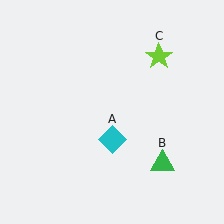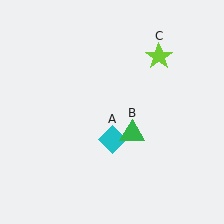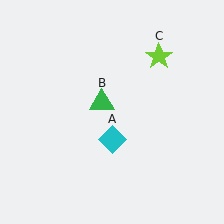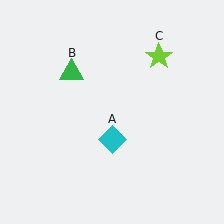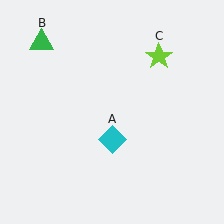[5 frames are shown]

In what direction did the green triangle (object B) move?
The green triangle (object B) moved up and to the left.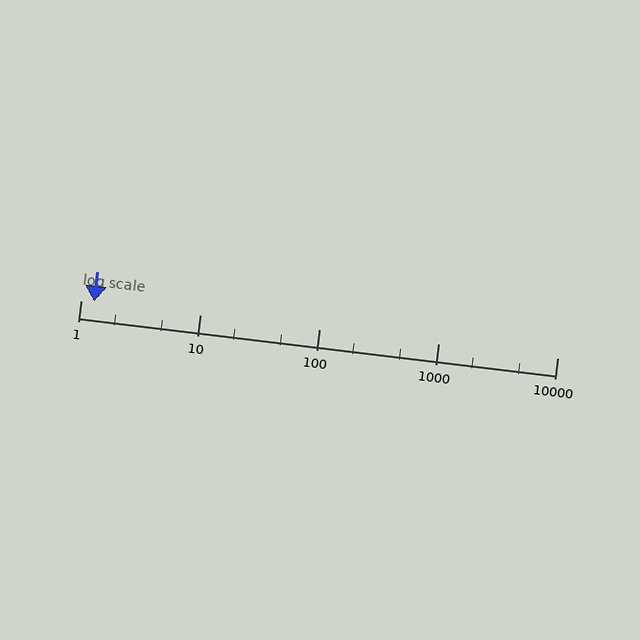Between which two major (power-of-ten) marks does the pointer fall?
The pointer is between 1 and 10.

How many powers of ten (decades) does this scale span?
The scale spans 4 decades, from 1 to 10000.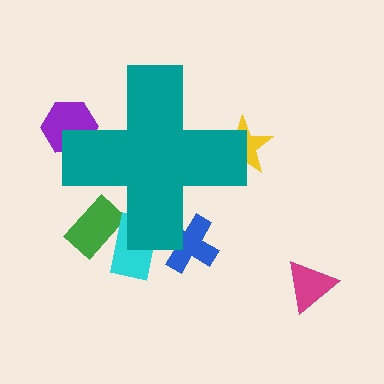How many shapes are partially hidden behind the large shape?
5 shapes are partially hidden.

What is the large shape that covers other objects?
A teal cross.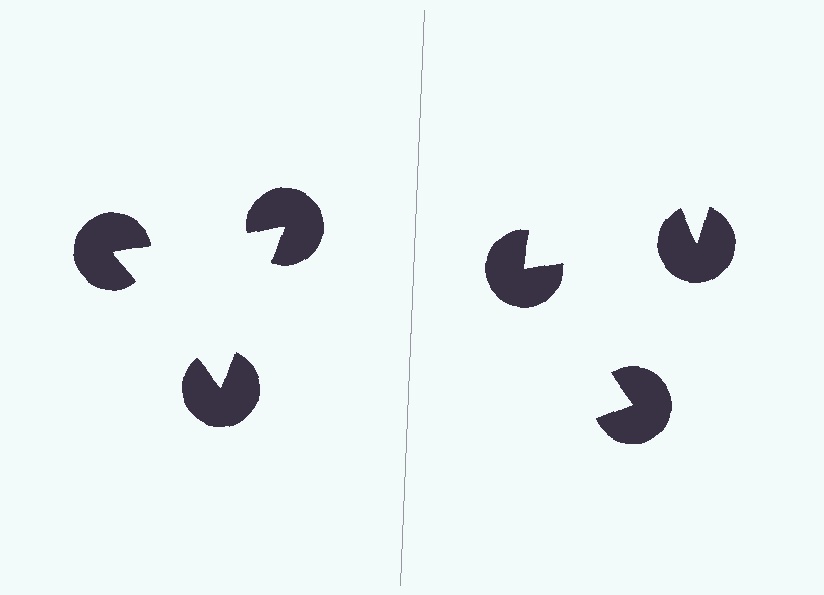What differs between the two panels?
The pac-man discs are positioned identically on both sides; only the wedge orientations differ. On the left they align to a triangle; on the right they are misaligned.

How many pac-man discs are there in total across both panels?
6 — 3 on each side.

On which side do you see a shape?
An illusory triangle appears on the left side. On the right side the wedge cuts are rotated, so no coherent shape forms.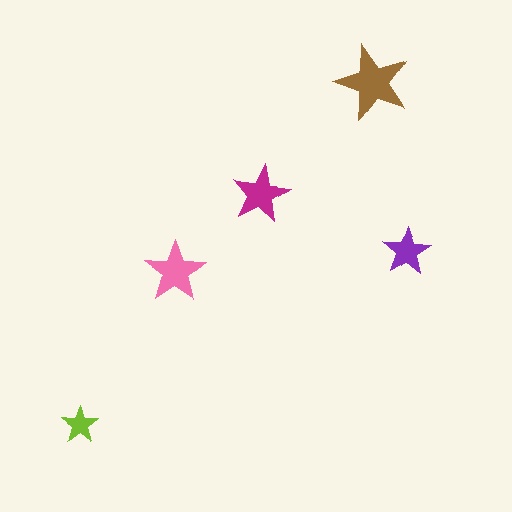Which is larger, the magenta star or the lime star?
The magenta one.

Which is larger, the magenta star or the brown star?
The brown one.